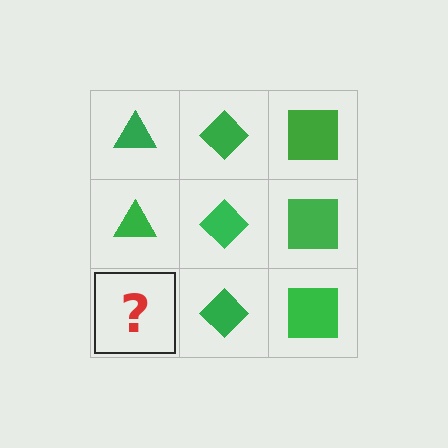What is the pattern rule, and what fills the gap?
The rule is that each column has a consistent shape. The gap should be filled with a green triangle.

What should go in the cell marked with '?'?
The missing cell should contain a green triangle.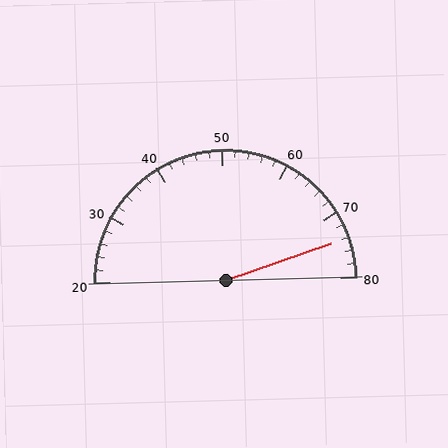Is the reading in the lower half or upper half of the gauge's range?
The reading is in the upper half of the range (20 to 80).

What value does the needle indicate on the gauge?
The needle indicates approximately 74.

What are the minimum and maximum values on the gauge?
The gauge ranges from 20 to 80.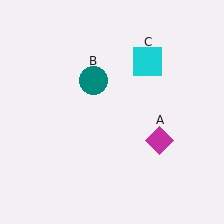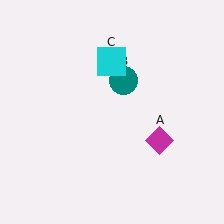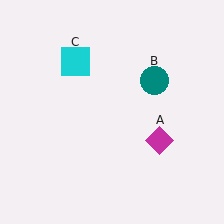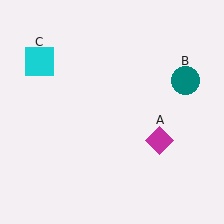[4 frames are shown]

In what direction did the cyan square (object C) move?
The cyan square (object C) moved left.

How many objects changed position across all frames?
2 objects changed position: teal circle (object B), cyan square (object C).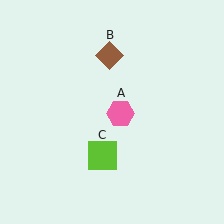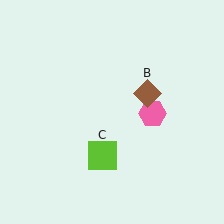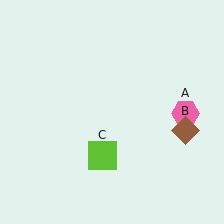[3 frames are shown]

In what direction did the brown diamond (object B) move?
The brown diamond (object B) moved down and to the right.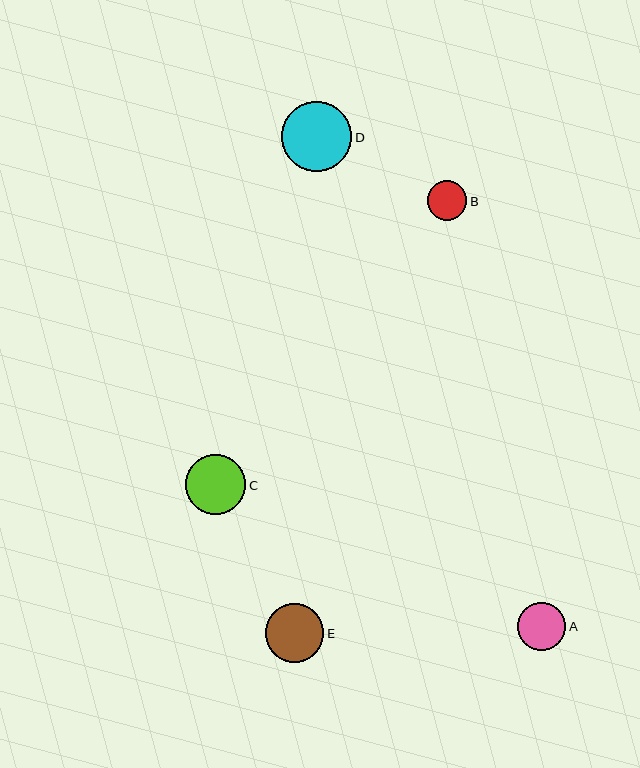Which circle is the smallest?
Circle B is the smallest with a size of approximately 40 pixels.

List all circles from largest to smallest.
From largest to smallest: D, C, E, A, B.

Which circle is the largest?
Circle D is the largest with a size of approximately 70 pixels.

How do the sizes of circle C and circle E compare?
Circle C and circle E are approximately the same size.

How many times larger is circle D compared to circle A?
Circle D is approximately 1.5 times the size of circle A.